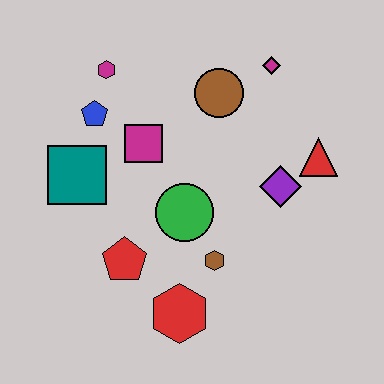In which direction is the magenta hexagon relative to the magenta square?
The magenta hexagon is above the magenta square.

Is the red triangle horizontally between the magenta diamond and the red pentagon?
No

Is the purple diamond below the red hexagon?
No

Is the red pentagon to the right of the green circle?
No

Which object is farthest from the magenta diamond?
The red hexagon is farthest from the magenta diamond.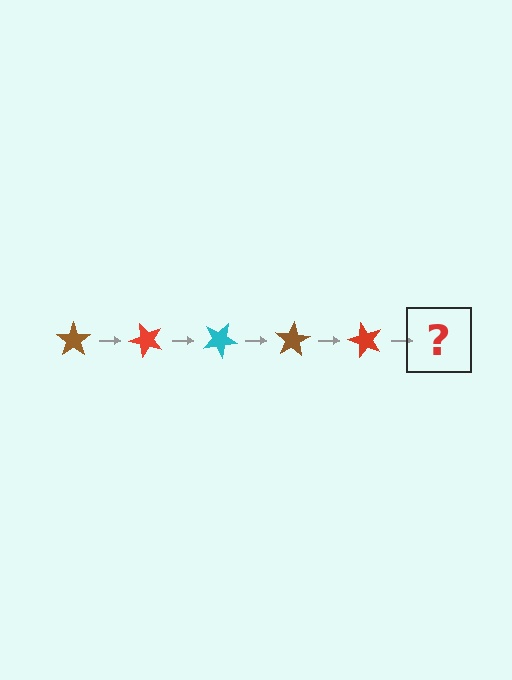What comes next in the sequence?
The next element should be a cyan star, rotated 250 degrees from the start.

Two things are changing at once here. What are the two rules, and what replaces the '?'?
The two rules are that it rotates 50 degrees each step and the color cycles through brown, red, and cyan. The '?' should be a cyan star, rotated 250 degrees from the start.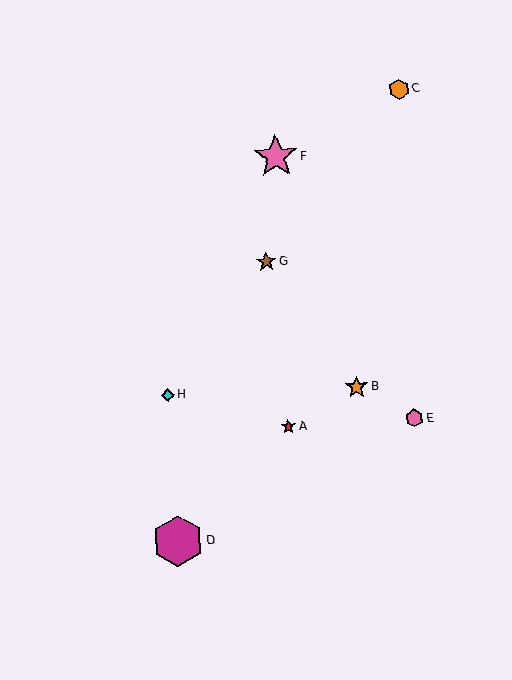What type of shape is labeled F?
Shape F is a pink star.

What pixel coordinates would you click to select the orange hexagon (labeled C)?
Click at (399, 89) to select the orange hexagon C.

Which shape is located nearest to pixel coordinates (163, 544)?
The magenta hexagon (labeled D) at (178, 541) is nearest to that location.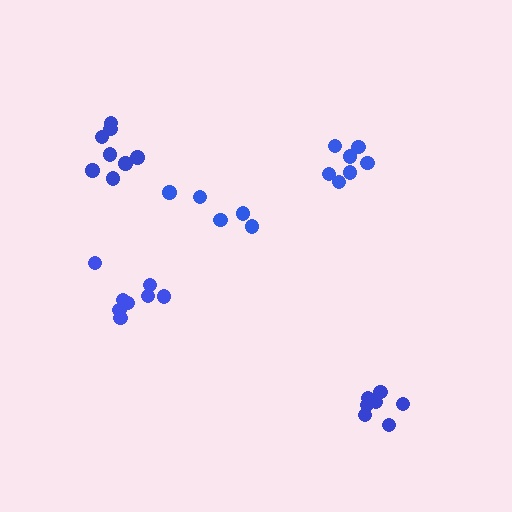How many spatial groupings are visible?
There are 5 spatial groupings.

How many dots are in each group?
Group 1: 7 dots, Group 2: 8 dots, Group 3: 7 dots, Group 4: 8 dots, Group 5: 5 dots (35 total).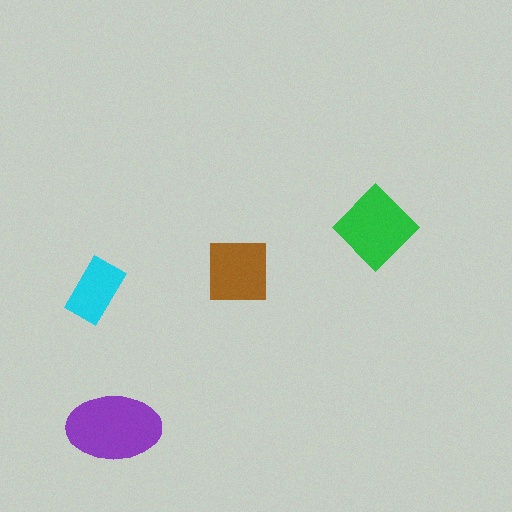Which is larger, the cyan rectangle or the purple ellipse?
The purple ellipse.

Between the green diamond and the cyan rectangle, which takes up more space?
The green diamond.